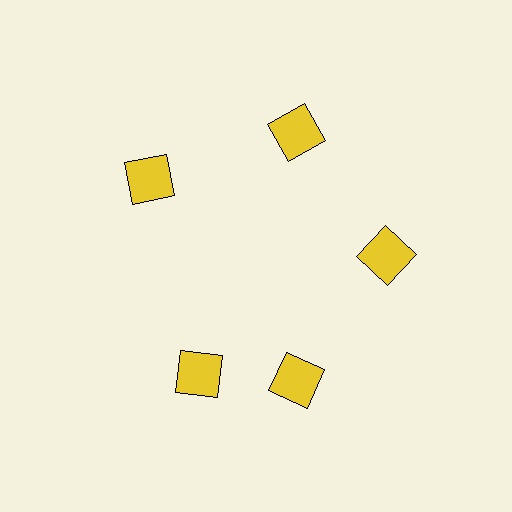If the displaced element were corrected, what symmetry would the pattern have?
It would have 5-fold rotational symmetry — the pattern would map onto itself every 72 degrees.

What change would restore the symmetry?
The symmetry would be restored by rotating it back into even spacing with its neighbors so that all 5 squares sit at equal angles and equal distance from the center.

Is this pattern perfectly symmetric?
No. The 5 yellow squares are arranged in a ring, but one element near the 8 o'clock position is rotated out of alignment along the ring, breaking the 5-fold rotational symmetry.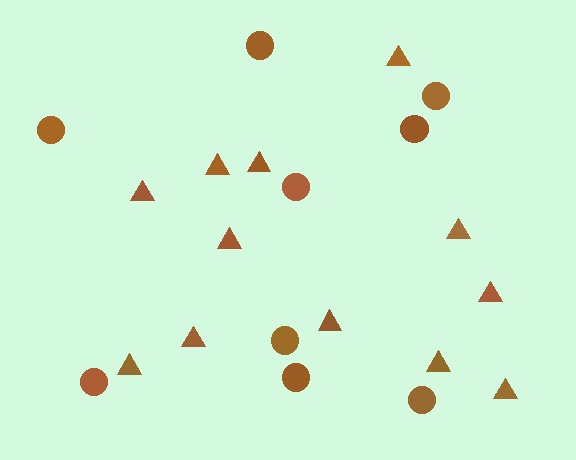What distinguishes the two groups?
There are 2 groups: one group of circles (9) and one group of triangles (12).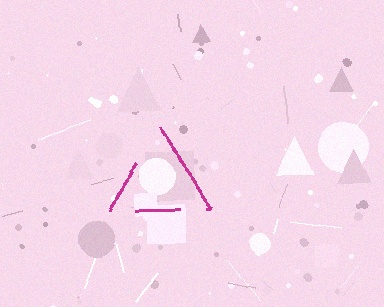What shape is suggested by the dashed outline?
The dashed outline suggests a triangle.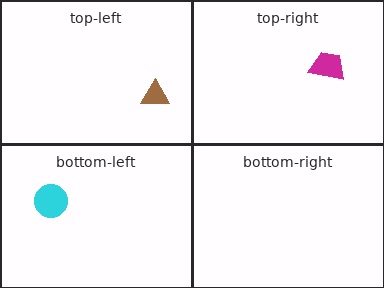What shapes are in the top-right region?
The magenta trapezoid.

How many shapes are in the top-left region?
1.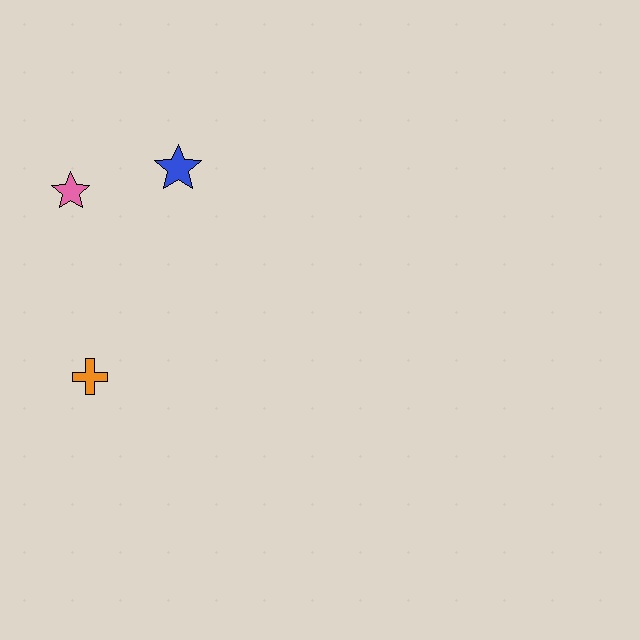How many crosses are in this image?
There is 1 cross.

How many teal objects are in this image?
There are no teal objects.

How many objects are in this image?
There are 3 objects.